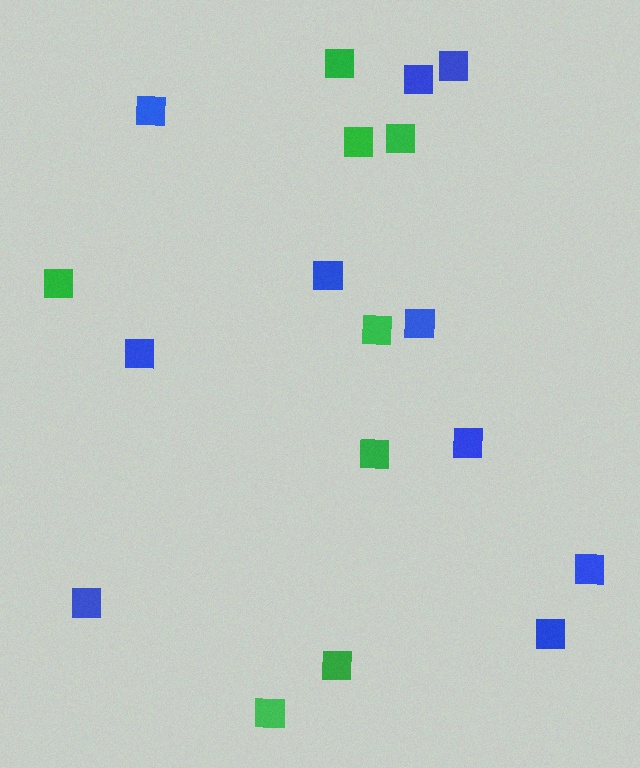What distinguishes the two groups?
There are 2 groups: one group of blue squares (10) and one group of green squares (8).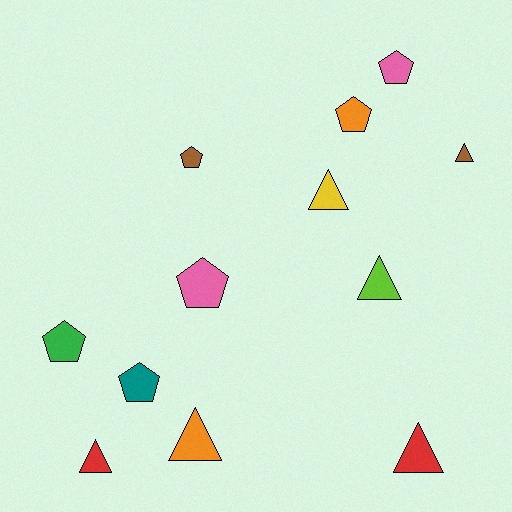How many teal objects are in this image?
There is 1 teal object.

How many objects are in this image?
There are 12 objects.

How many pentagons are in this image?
There are 6 pentagons.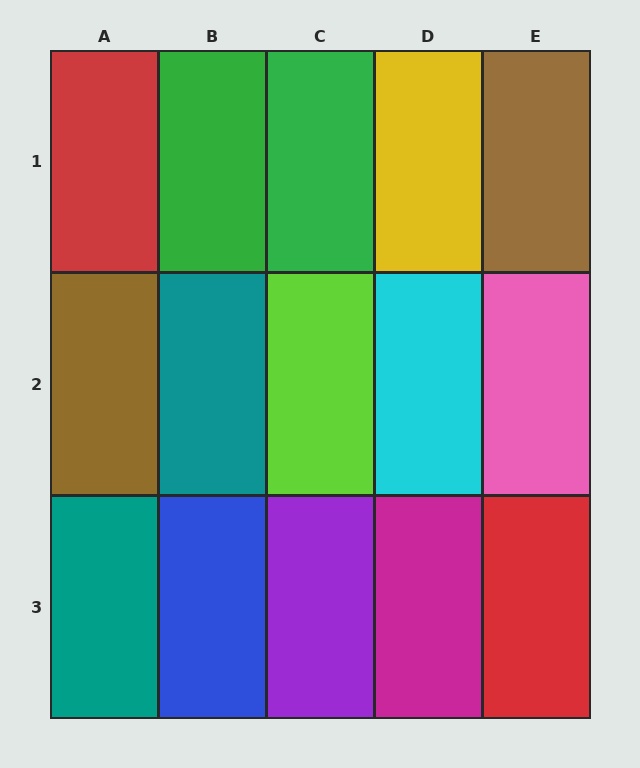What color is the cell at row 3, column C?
Purple.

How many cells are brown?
2 cells are brown.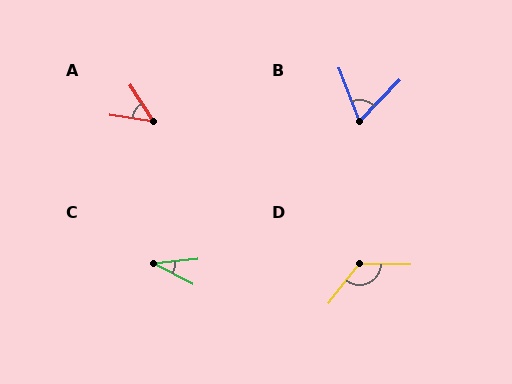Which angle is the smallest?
C, at approximately 34 degrees.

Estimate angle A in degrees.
Approximately 48 degrees.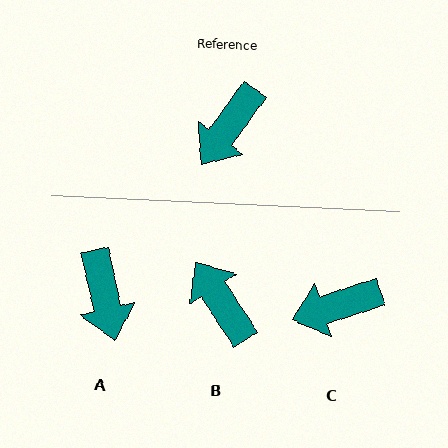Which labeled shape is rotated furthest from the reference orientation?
B, about 111 degrees away.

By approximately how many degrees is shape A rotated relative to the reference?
Approximately 48 degrees counter-clockwise.